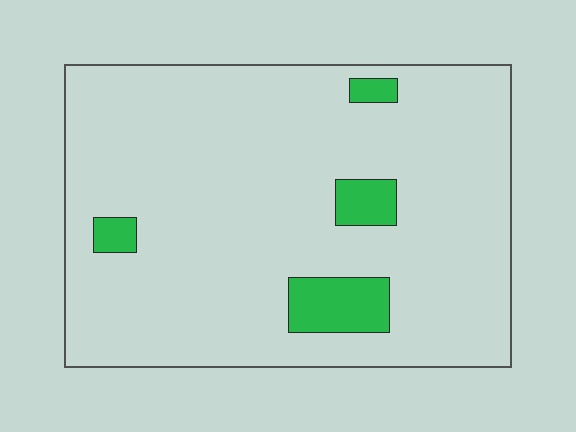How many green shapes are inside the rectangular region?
4.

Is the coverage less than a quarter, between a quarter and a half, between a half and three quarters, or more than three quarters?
Less than a quarter.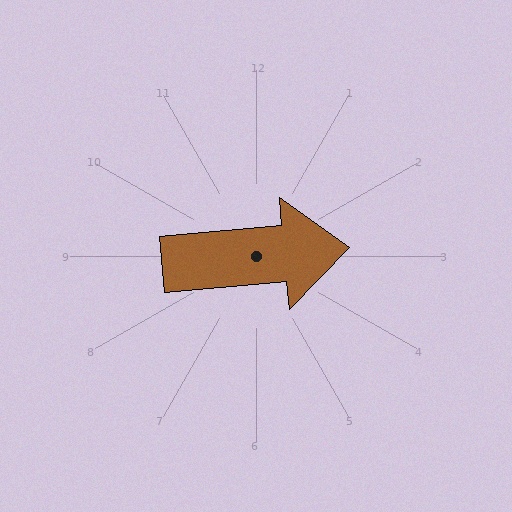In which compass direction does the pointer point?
East.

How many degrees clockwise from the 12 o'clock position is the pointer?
Approximately 85 degrees.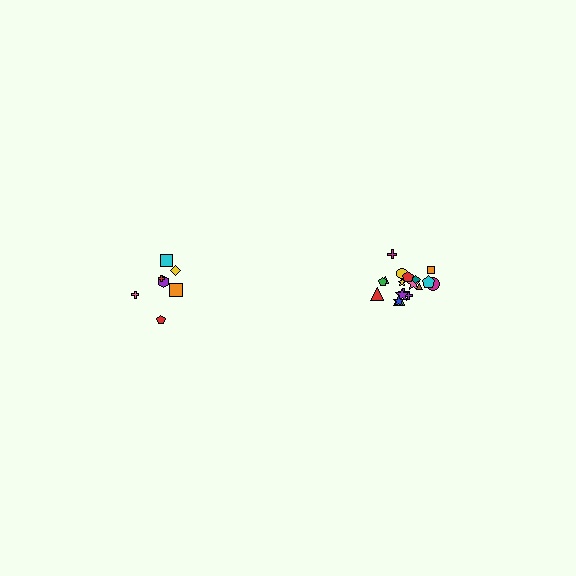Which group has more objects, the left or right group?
The right group.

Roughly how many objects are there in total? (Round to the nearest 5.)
Roughly 25 objects in total.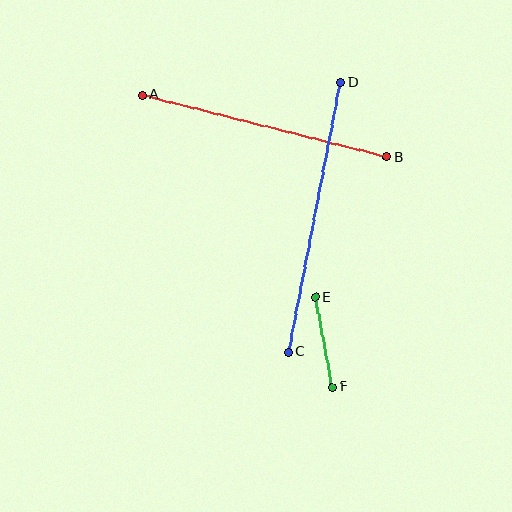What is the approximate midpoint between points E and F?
The midpoint is at approximately (324, 342) pixels.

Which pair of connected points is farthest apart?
Points C and D are farthest apart.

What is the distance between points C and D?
The distance is approximately 275 pixels.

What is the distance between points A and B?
The distance is approximately 252 pixels.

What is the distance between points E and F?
The distance is approximately 92 pixels.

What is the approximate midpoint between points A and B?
The midpoint is at approximately (264, 126) pixels.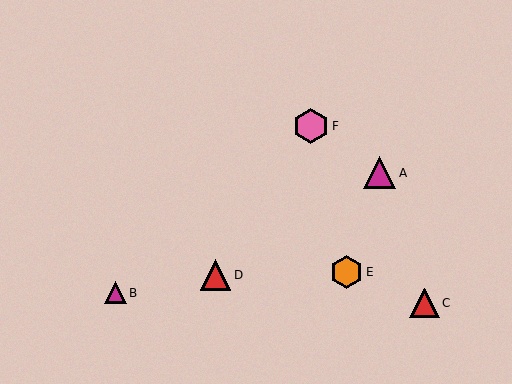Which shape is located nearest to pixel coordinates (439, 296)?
The red triangle (labeled C) at (424, 303) is nearest to that location.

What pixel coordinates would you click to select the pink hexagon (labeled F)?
Click at (311, 126) to select the pink hexagon F.